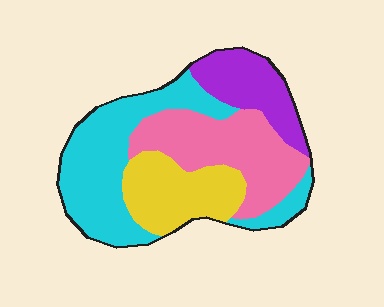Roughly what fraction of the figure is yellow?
Yellow takes up about one fifth (1/5) of the figure.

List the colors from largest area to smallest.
From largest to smallest: cyan, pink, yellow, purple.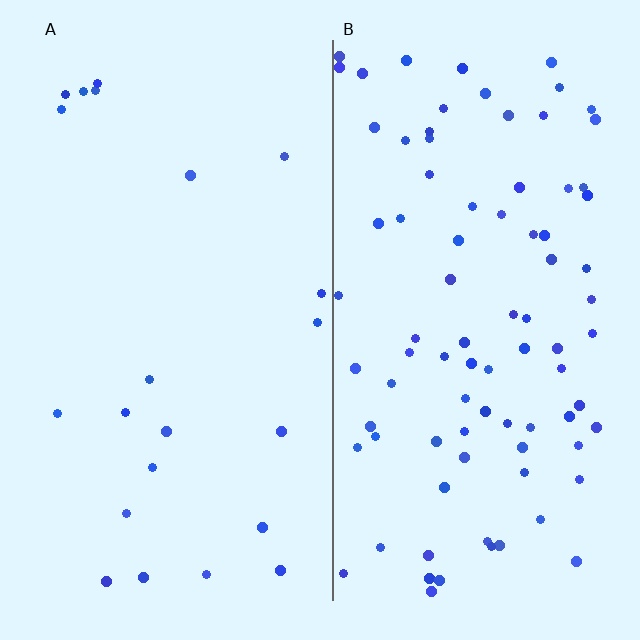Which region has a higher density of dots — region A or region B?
B (the right).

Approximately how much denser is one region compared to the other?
Approximately 4.0× — region B over region A.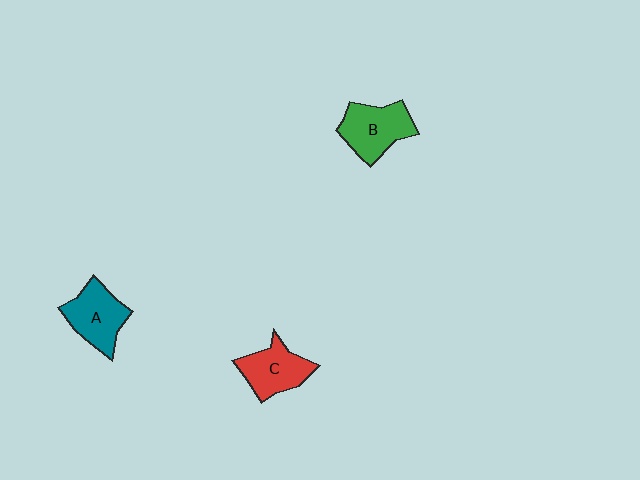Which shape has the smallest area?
Shape C (red).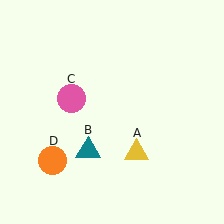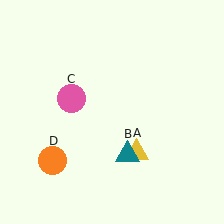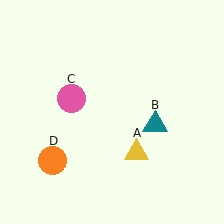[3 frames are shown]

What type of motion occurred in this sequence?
The teal triangle (object B) rotated counterclockwise around the center of the scene.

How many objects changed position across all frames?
1 object changed position: teal triangle (object B).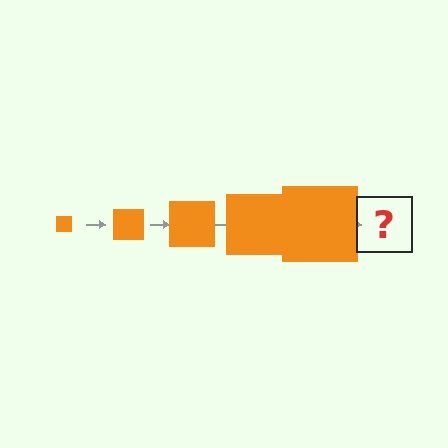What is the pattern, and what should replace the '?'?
The pattern is that the square gets progressively larger each step. The '?' should be an orange square, larger than the previous one.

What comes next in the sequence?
The next element should be an orange square, larger than the previous one.